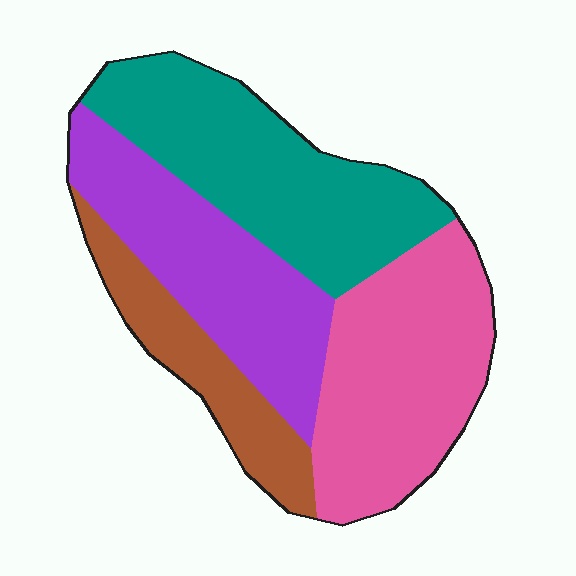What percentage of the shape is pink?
Pink covers about 30% of the shape.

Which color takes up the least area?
Brown, at roughly 15%.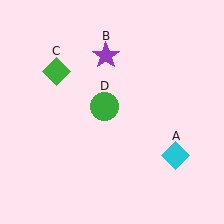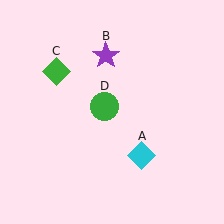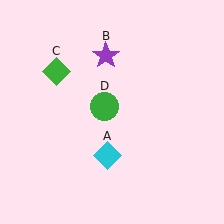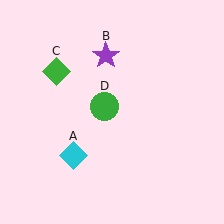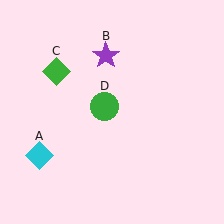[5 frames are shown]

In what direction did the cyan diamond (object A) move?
The cyan diamond (object A) moved left.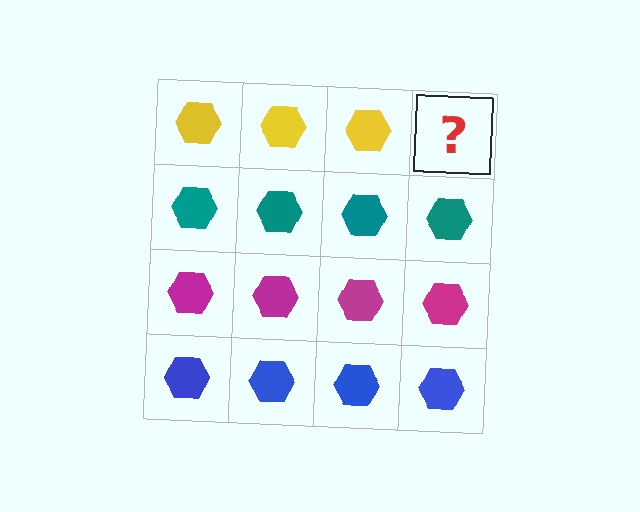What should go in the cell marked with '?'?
The missing cell should contain a yellow hexagon.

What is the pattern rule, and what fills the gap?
The rule is that each row has a consistent color. The gap should be filled with a yellow hexagon.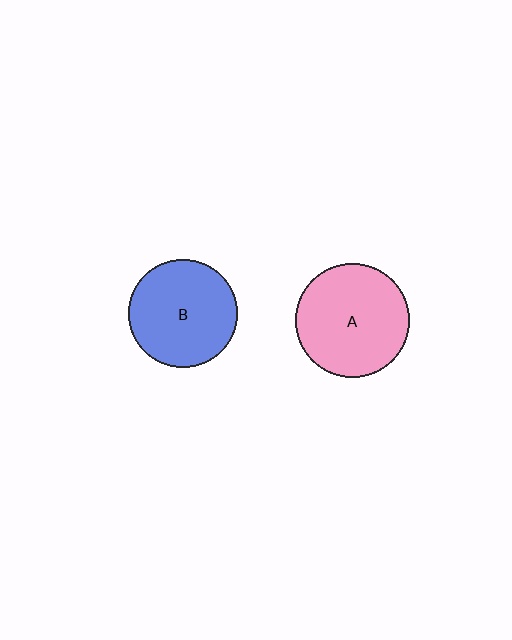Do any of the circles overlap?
No, none of the circles overlap.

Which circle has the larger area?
Circle A (pink).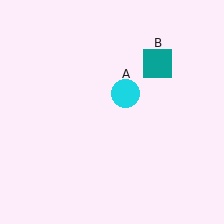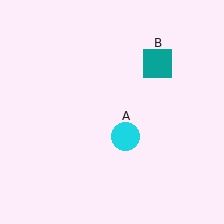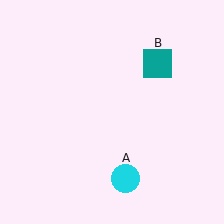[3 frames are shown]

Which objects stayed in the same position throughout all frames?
Teal square (object B) remained stationary.